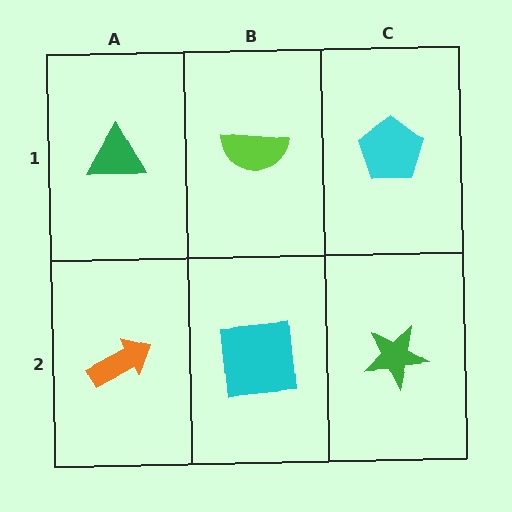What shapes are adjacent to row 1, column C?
A green star (row 2, column C), a lime semicircle (row 1, column B).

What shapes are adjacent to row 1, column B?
A cyan square (row 2, column B), a green triangle (row 1, column A), a cyan pentagon (row 1, column C).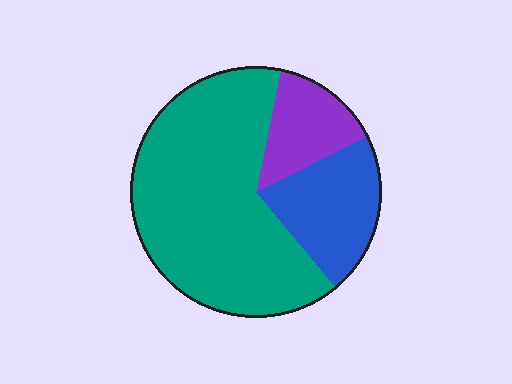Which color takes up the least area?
Purple, at roughly 15%.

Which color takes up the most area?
Teal, at roughly 65%.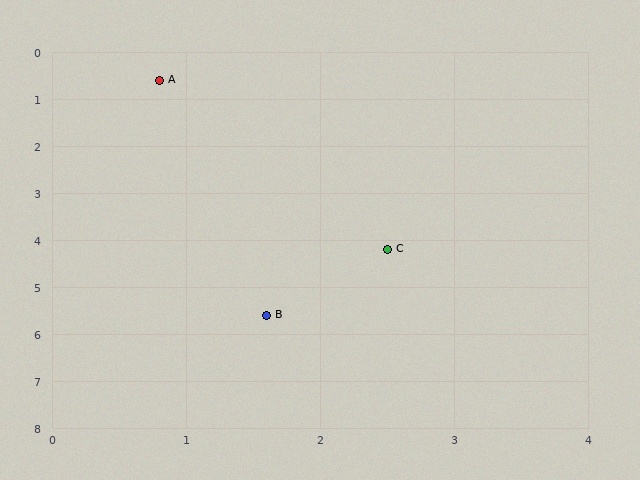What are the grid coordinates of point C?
Point C is at approximately (2.5, 4.2).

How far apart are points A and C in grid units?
Points A and C are about 4.0 grid units apart.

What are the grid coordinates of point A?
Point A is at approximately (0.8, 0.6).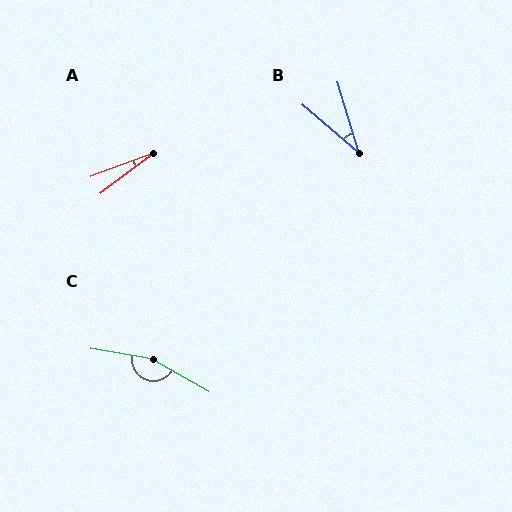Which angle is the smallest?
A, at approximately 17 degrees.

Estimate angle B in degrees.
Approximately 33 degrees.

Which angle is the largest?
C, at approximately 160 degrees.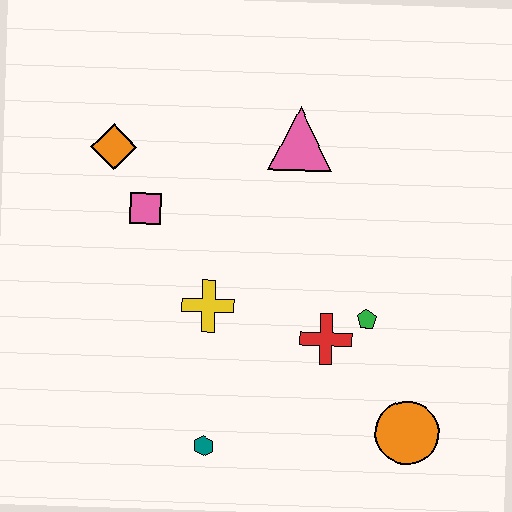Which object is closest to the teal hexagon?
The yellow cross is closest to the teal hexagon.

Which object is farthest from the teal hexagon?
The pink triangle is farthest from the teal hexagon.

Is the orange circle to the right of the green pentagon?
Yes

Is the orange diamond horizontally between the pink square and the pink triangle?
No